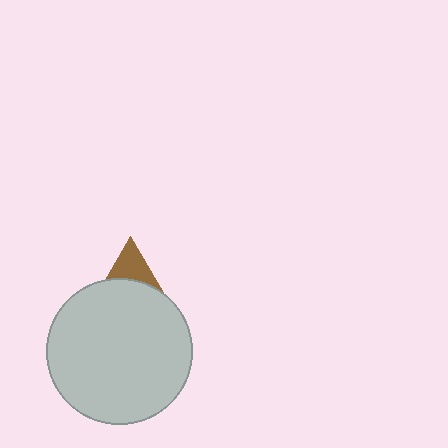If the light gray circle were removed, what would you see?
You would see the complete brown triangle.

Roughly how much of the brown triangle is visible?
A small part of it is visible (roughly 31%).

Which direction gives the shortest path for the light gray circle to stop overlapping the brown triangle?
Moving down gives the shortest separation.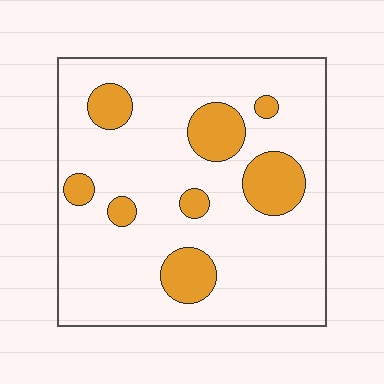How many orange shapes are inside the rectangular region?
8.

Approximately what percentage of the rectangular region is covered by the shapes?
Approximately 20%.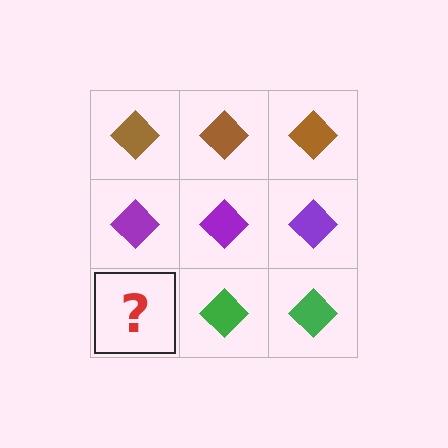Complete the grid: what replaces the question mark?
The question mark should be replaced with a green diamond.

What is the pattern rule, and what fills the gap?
The rule is that each row has a consistent color. The gap should be filled with a green diamond.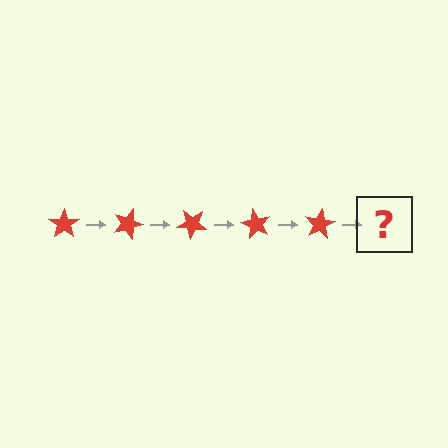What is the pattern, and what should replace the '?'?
The pattern is that the star rotates 20 degrees each step. The '?' should be a red star rotated 100 degrees.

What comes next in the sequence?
The next element should be a red star rotated 100 degrees.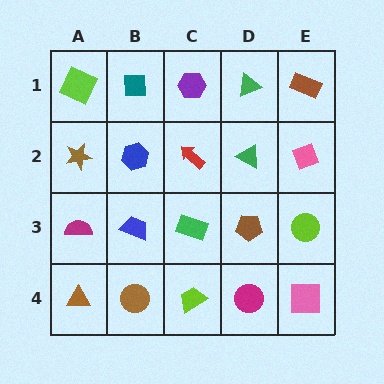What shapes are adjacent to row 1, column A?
A brown star (row 2, column A), a teal square (row 1, column B).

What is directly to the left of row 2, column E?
A green triangle.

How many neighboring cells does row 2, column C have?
4.